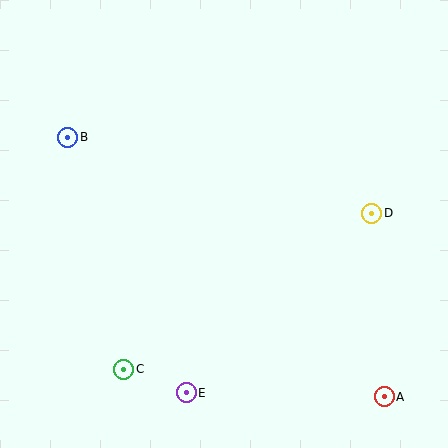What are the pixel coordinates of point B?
Point B is at (68, 137).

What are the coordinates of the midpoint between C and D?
The midpoint between C and D is at (248, 291).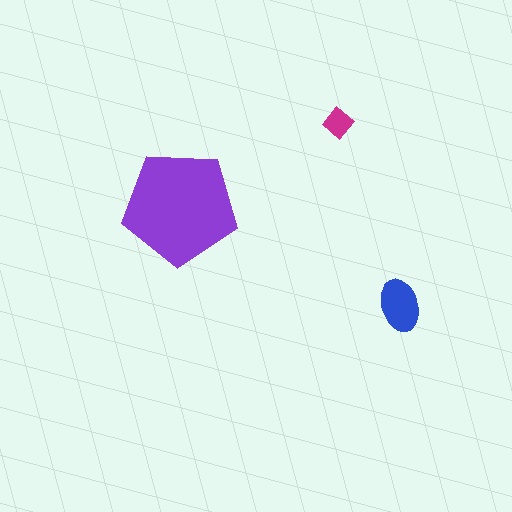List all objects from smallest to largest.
The magenta diamond, the blue ellipse, the purple pentagon.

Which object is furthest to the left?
The purple pentagon is leftmost.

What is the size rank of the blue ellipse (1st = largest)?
2nd.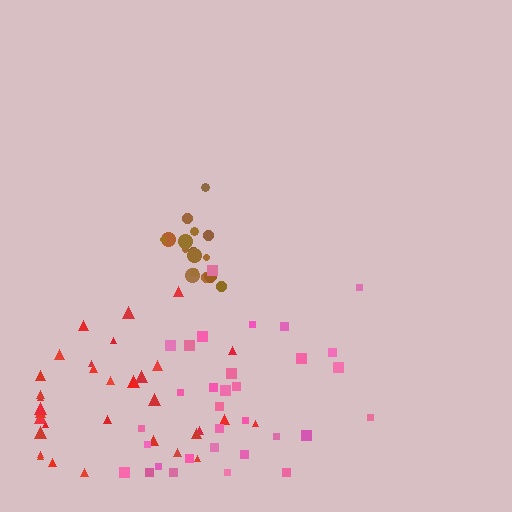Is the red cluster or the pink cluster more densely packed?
Pink.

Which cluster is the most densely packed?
Brown.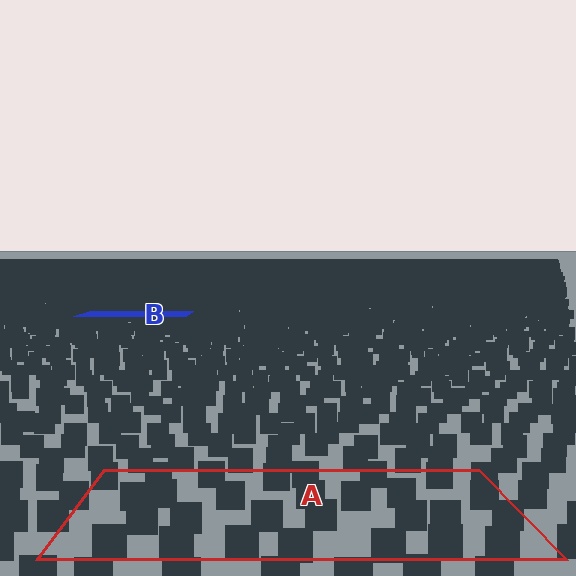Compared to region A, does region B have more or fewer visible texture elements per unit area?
Region B has more texture elements per unit area — they are packed more densely because it is farther away.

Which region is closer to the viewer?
Region A is closer. The texture elements there are larger and more spread out.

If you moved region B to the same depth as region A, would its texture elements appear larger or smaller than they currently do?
They would appear larger. At a closer depth, the same texture elements are projected at a bigger on-screen size.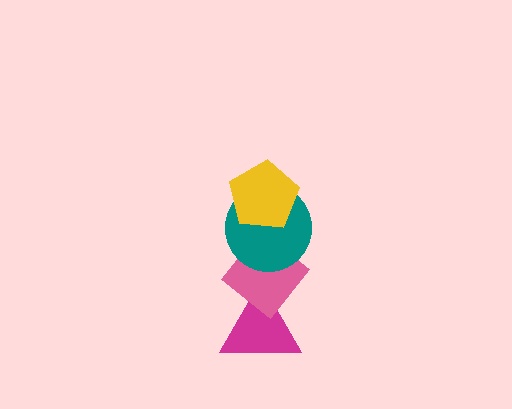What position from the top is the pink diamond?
The pink diamond is 3rd from the top.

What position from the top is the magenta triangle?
The magenta triangle is 4th from the top.